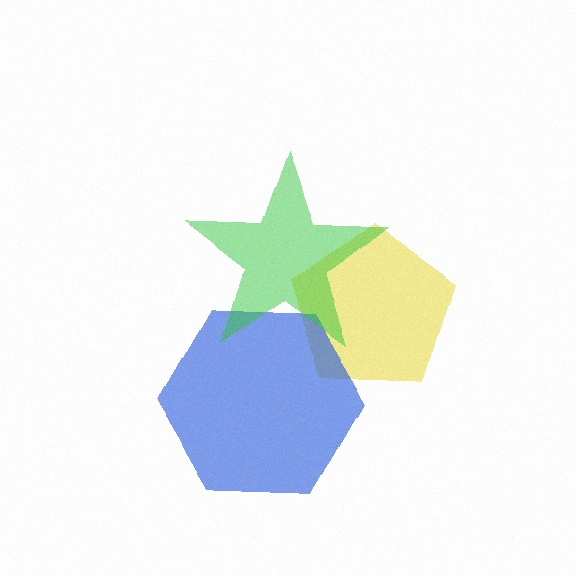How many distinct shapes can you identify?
There are 3 distinct shapes: a yellow pentagon, a blue hexagon, a green star.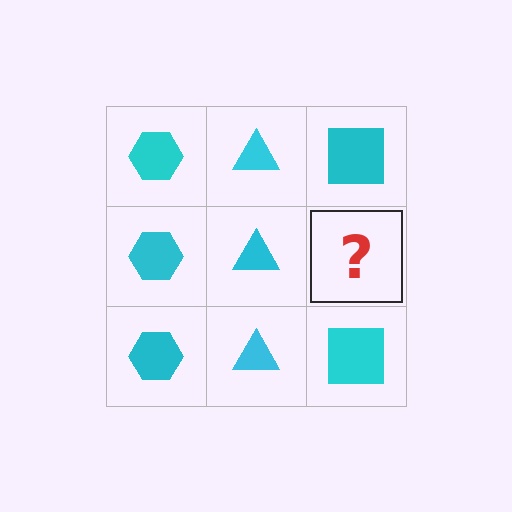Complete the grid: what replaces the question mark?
The question mark should be replaced with a cyan square.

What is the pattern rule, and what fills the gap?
The rule is that each column has a consistent shape. The gap should be filled with a cyan square.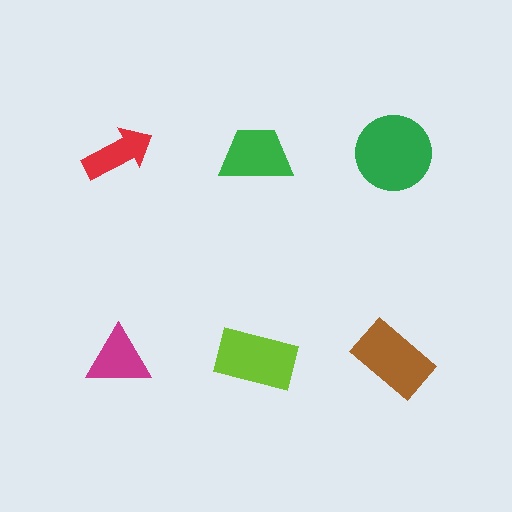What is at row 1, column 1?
A red arrow.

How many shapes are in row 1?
3 shapes.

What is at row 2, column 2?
A lime rectangle.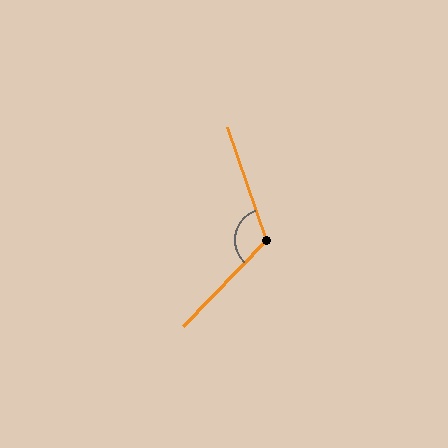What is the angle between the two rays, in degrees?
Approximately 117 degrees.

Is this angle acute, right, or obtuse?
It is obtuse.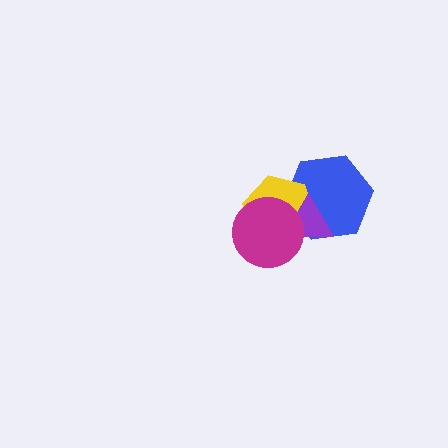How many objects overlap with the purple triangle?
3 objects overlap with the purple triangle.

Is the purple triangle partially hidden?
Yes, it is partially covered by another shape.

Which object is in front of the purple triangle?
The magenta circle is in front of the purple triangle.